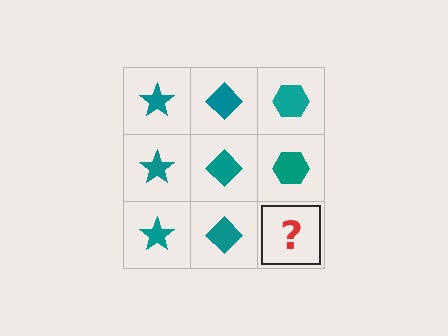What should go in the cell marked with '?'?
The missing cell should contain a teal hexagon.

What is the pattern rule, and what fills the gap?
The rule is that each column has a consistent shape. The gap should be filled with a teal hexagon.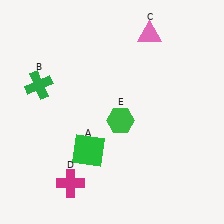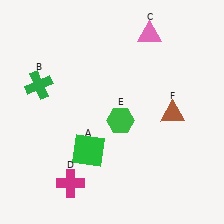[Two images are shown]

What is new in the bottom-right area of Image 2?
A brown triangle (F) was added in the bottom-right area of Image 2.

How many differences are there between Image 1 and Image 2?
There is 1 difference between the two images.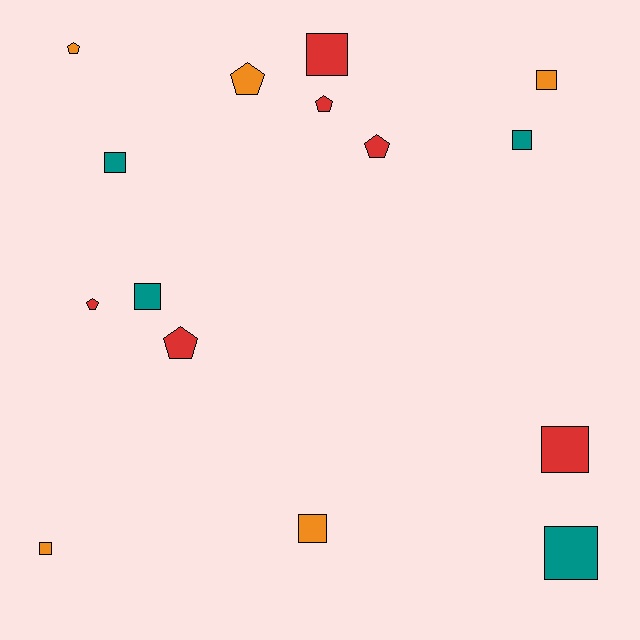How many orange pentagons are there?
There are 2 orange pentagons.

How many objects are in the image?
There are 15 objects.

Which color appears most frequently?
Red, with 6 objects.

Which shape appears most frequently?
Square, with 9 objects.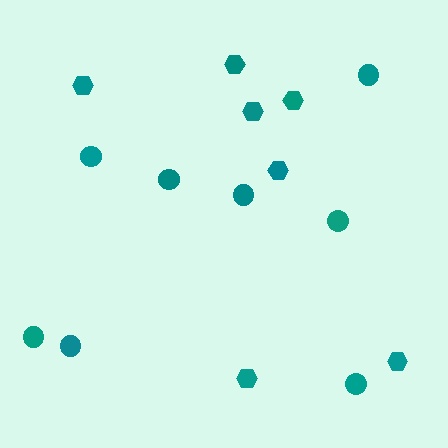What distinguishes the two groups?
There are 2 groups: one group of circles (8) and one group of hexagons (7).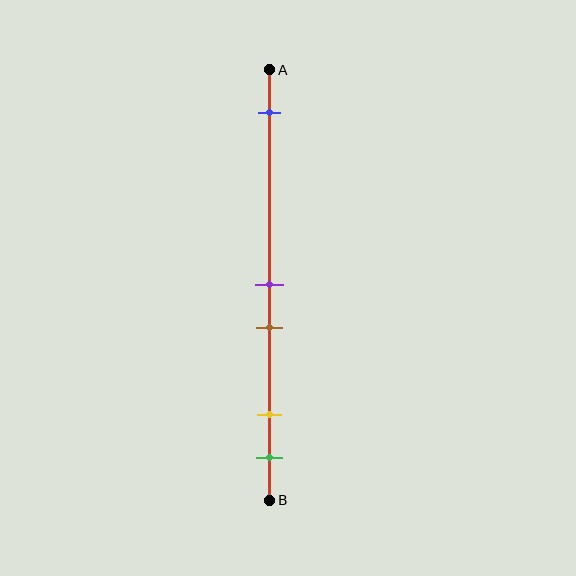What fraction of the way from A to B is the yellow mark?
The yellow mark is approximately 80% (0.8) of the way from A to B.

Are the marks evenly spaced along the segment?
No, the marks are not evenly spaced.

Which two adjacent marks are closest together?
The purple and brown marks are the closest adjacent pair.